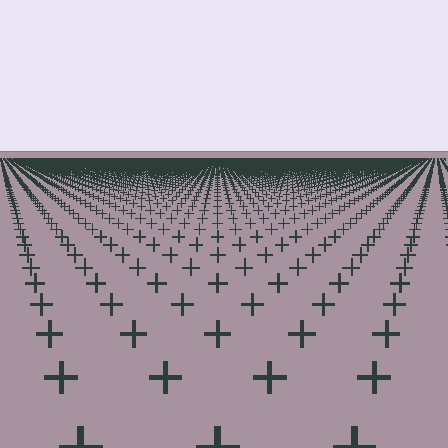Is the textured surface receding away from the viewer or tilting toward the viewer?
The surface is receding away from the viewer. Texture elements get smaller and denser toward the top.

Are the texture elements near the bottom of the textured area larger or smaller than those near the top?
Larger. Near the bottom, elements are closer to the viewer and appear at a bigger on-screen size.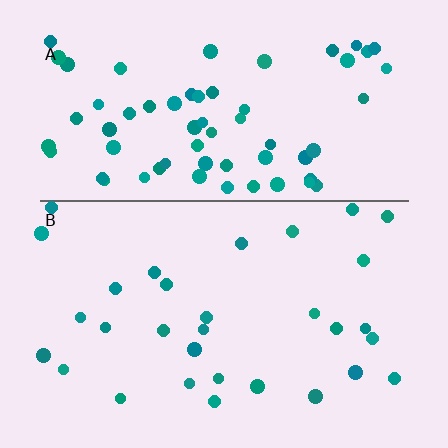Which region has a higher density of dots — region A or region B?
A (the top).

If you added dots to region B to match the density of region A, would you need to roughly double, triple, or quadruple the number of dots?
Approximately double.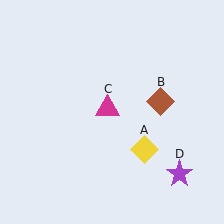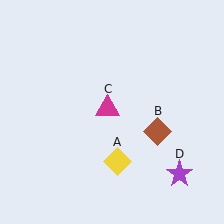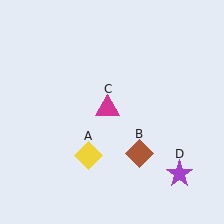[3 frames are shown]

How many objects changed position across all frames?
2 objects changed position: yellow diamond (object A), brown diamond (object B).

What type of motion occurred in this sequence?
The yellow diamond (object A), brown diamond (object B) rotated clockwise around the center of the scene.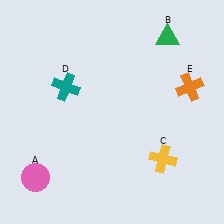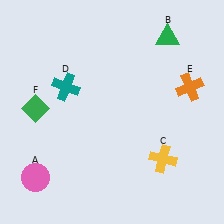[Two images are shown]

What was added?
A green diamond (F) was added in Image 2.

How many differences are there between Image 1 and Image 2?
There is 1 difference between the two images.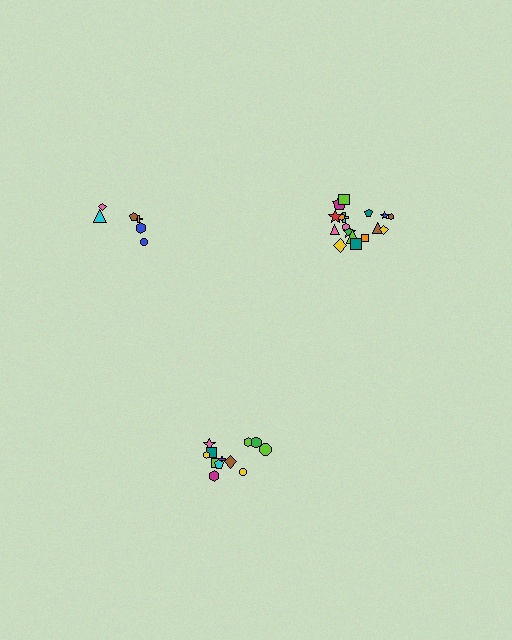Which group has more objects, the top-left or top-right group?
The top-right group.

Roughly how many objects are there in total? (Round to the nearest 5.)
Roughly 35 objects in total.